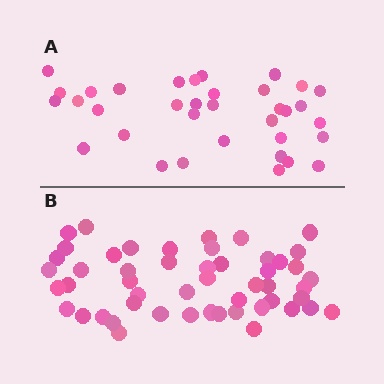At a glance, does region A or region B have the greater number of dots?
Region B (the bottom region) has more dots.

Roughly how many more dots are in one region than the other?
Region B has approximately 15 more dots than region A.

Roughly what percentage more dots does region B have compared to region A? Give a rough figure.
About 45% more.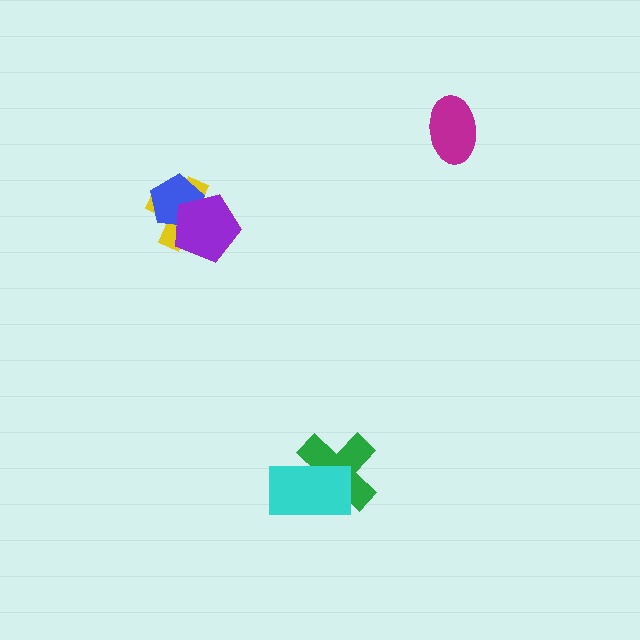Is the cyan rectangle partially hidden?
No, no other shape covers it.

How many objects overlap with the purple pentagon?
2 objects overlap with the purple pentagon.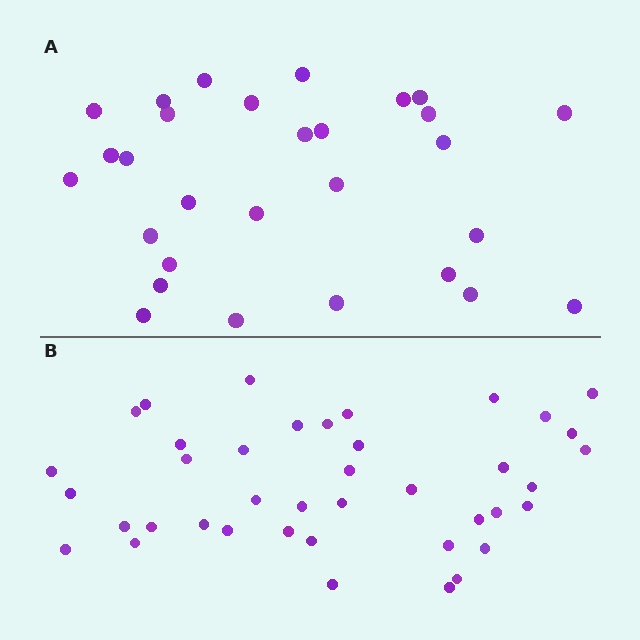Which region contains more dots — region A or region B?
Region B (the bottom region) has more dots.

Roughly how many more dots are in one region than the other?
Region B has roughly 12 or so more dots than region A.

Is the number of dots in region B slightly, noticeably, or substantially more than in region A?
Region B has noticeably more, but not dramatically so. The ratio is roughly 1.4 to 1.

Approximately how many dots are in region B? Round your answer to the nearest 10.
About 40 dots.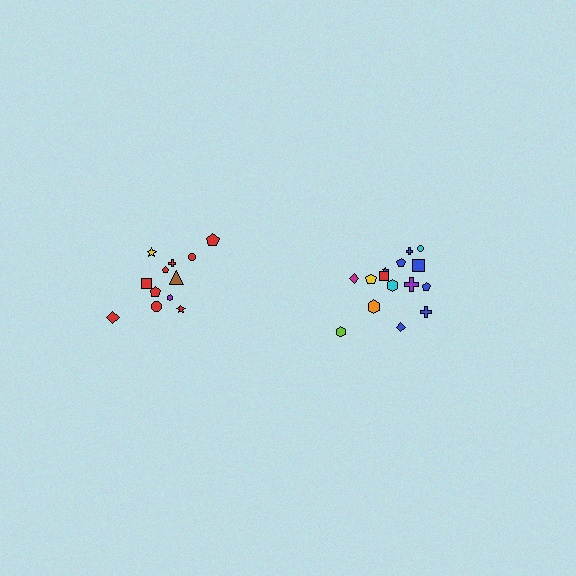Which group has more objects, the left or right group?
The right group.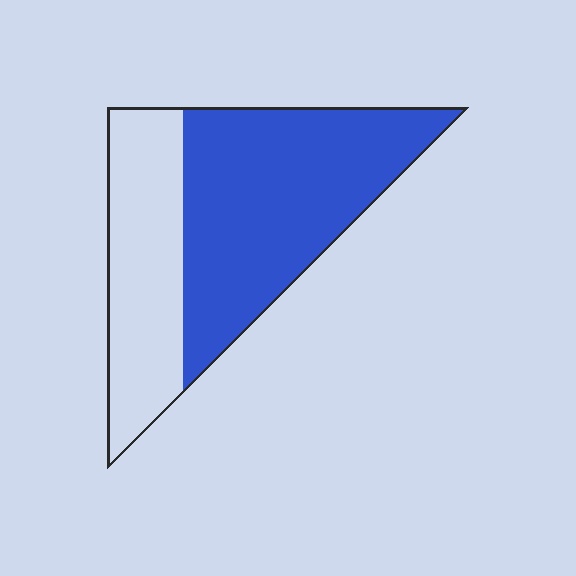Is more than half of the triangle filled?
Yes.